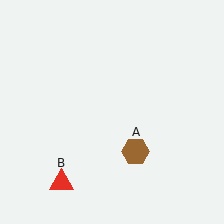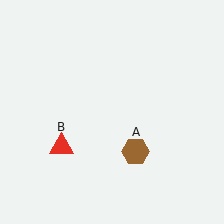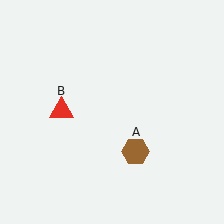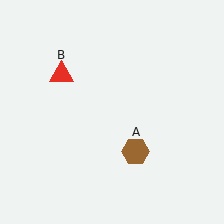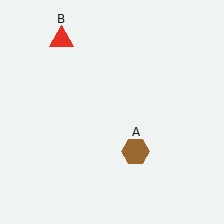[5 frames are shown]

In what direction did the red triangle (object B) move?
The red triangle (object B) moved up.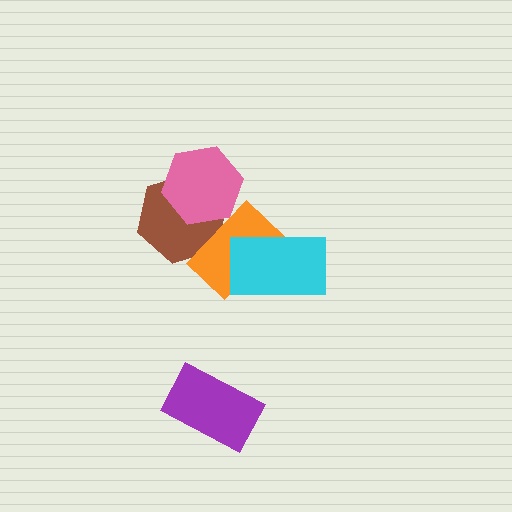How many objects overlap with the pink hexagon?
2 objects overlap with the pink hexagon.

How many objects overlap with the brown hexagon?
2 objects overlap with the brown hexagon.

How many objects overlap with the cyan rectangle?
1 object overlaps with the cyan rectangle.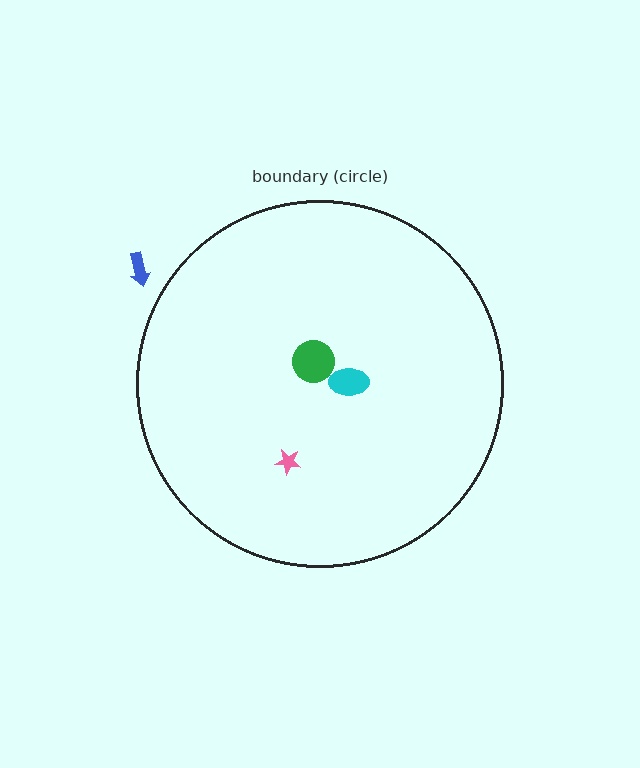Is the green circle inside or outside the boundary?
Inside.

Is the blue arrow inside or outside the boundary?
Outside.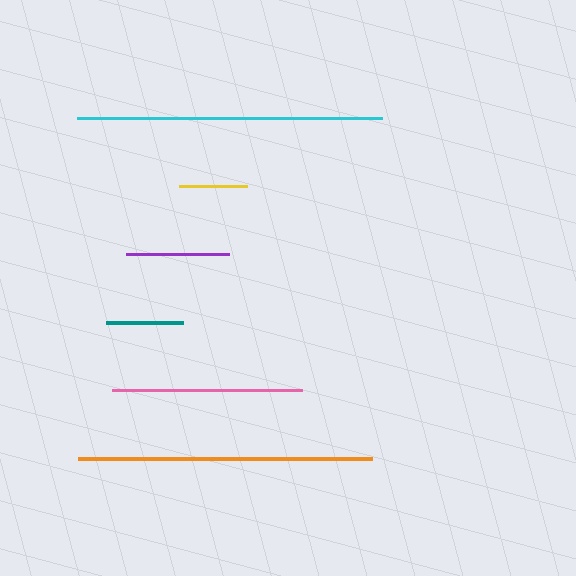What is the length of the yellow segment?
The yellow segment is approximately 68 pixels long.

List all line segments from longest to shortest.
From longest to shortest: cyan, orange, pink, purple, teal, yellow.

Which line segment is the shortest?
The yellow line is the shortest at approximately 68 pixels.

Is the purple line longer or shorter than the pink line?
The pink line is longer than the purple line.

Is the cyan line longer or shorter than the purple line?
The cyan line is longer than the purple line.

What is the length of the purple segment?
The purple segment is approximately 103 pixels long.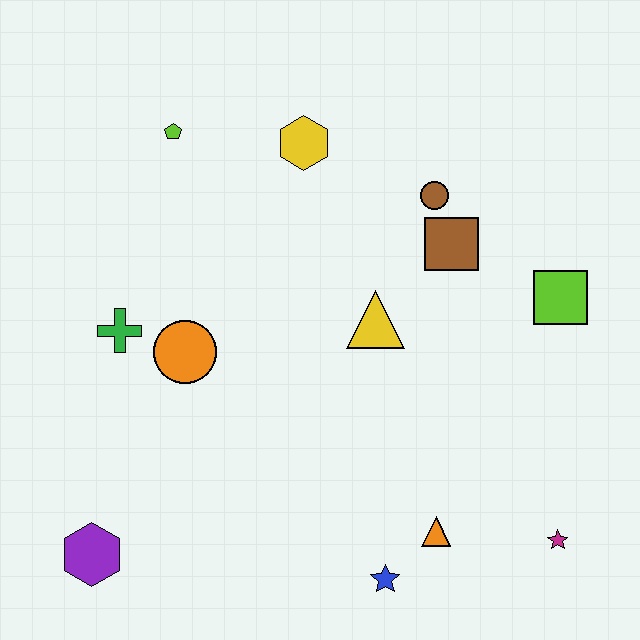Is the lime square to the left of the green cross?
No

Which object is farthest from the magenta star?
The lime pentagon is farthest from the magenta star.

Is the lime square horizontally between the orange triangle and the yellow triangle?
No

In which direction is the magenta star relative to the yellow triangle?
The magenta star is below the yellow triangle.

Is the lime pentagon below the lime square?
No